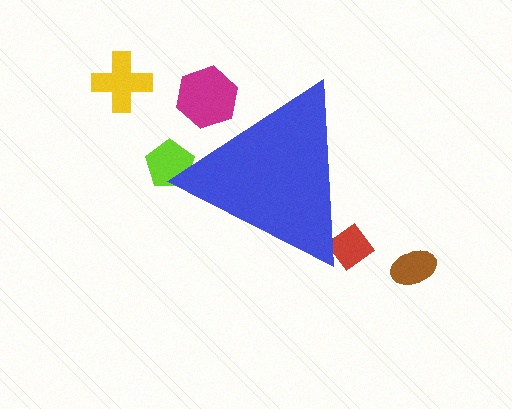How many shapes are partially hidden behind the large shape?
3 shapes are partially hidden.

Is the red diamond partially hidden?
Yes, the red diamond is partially hidden behind the blue triangle.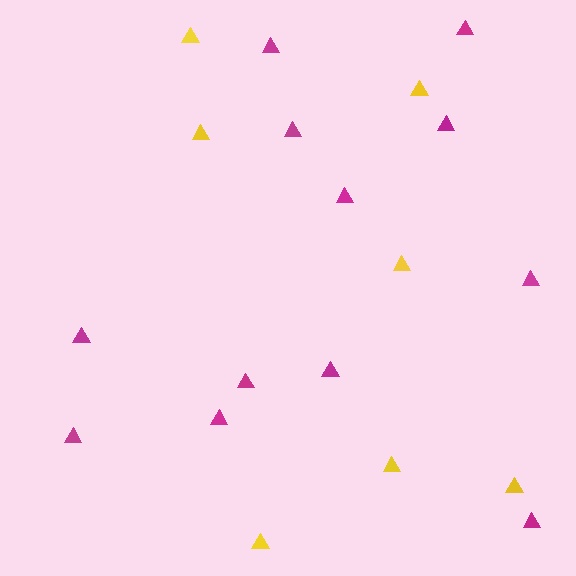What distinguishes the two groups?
There are 2 groups: one group of magenta triangles (12) and one group of yellow triangles (7).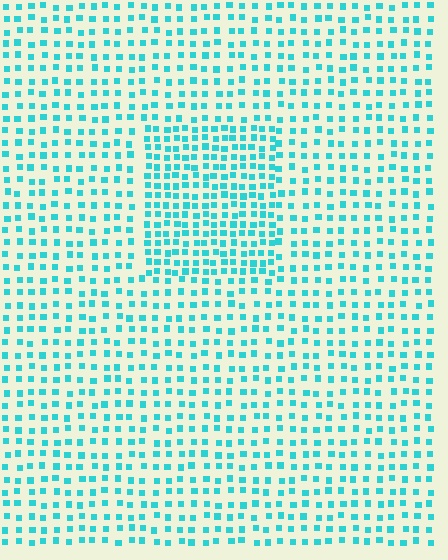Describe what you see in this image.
The image contains small cyan elements arranged at two different densities. A rectangle-shaped region is visible where the elements are more densely packed than the surrounding area.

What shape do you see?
I see a rectangle.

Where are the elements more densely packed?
The elements are more densely packed inside the rectangle boundary.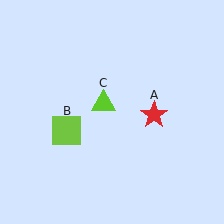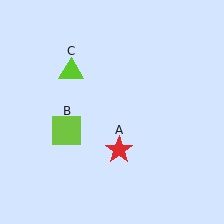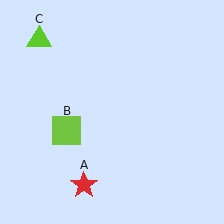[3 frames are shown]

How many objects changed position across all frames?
2 objects changed position: red star (object A), lime triangle (object C).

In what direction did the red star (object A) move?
The red star (object A) moved down and to the left.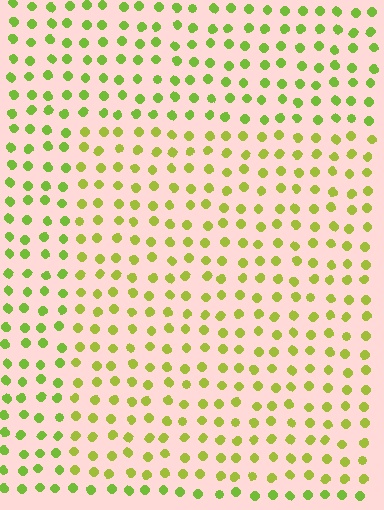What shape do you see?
I see a rectangle.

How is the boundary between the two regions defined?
The boundary is defined purely by a slight shift in hue (about 20 degrees). Spacing, size, and orientation are identical on both sides.